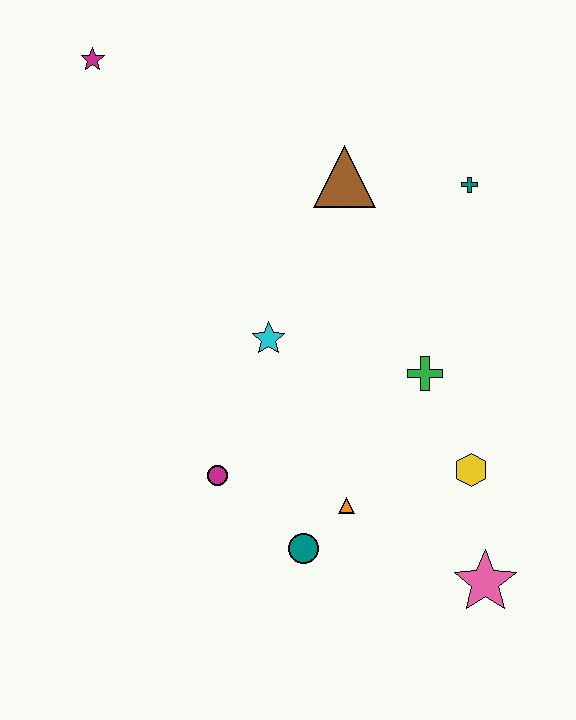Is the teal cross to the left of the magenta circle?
No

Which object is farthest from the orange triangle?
The magenta star is farthest from the orange triangle.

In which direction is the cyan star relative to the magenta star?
The cyan star is below the magenta star.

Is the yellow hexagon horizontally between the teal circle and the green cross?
No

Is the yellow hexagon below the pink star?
No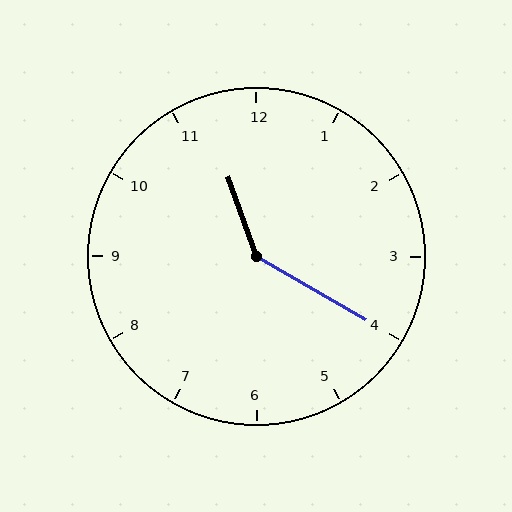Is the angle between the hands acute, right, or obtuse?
It is obtuse.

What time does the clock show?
11:20.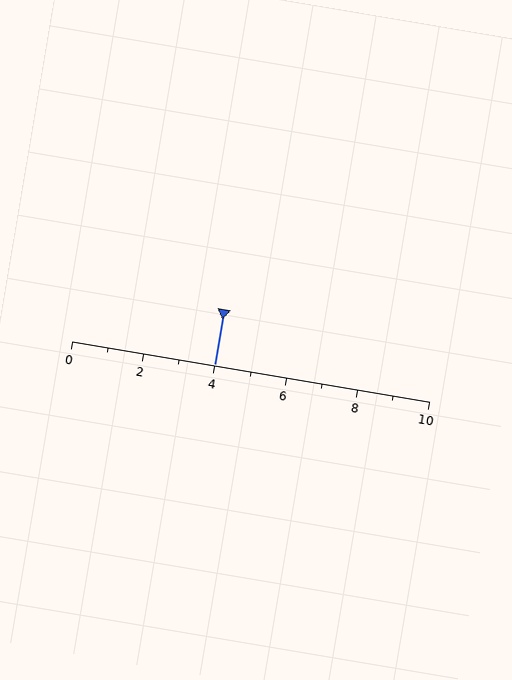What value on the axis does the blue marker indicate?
The marker indicates approximately 4.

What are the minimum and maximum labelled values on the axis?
The axis runs from 0 to 10.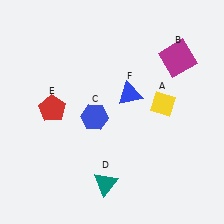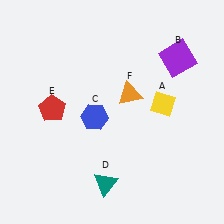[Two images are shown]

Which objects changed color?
B changed from magenta to purple. F changed from blue to orange.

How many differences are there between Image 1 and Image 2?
There are 2 differences between the two images.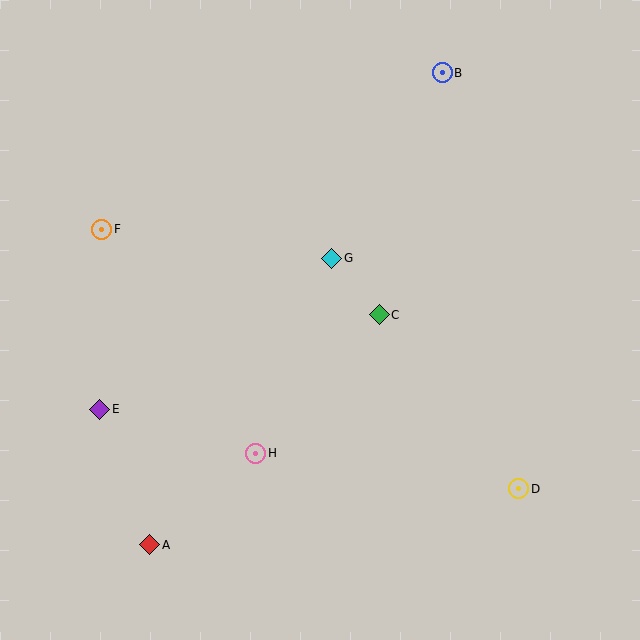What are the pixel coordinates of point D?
Point D is at (519, 489).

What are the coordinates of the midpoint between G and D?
The midpoint between G and D is at (425, 374).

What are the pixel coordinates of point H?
Point H is at (256, 453).